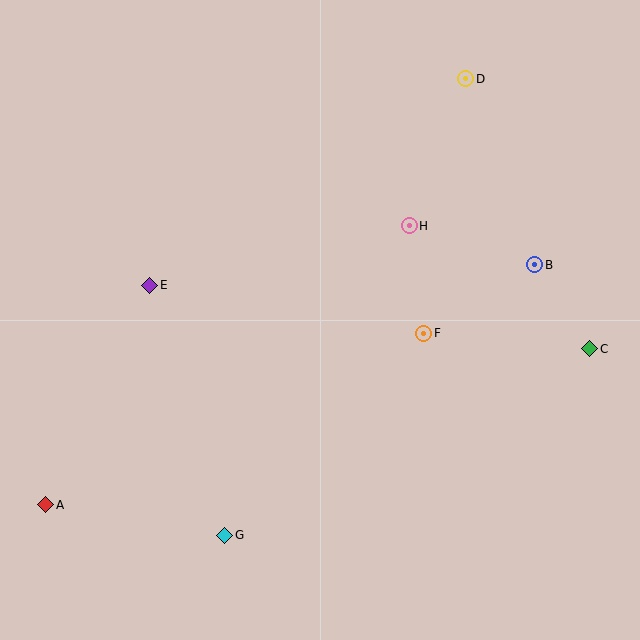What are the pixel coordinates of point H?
Point H is at (409, 226).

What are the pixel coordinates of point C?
Point C is at (590, 349).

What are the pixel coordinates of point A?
Point A is at (46, 505).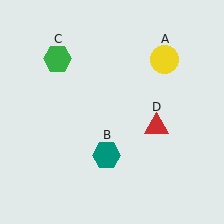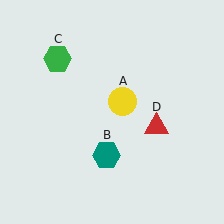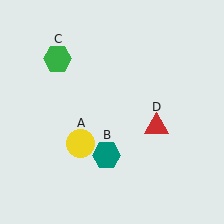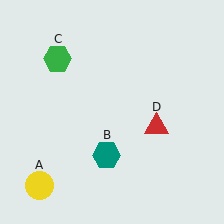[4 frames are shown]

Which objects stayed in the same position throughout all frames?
Teal hexagon (object B) and green hexagon (object C) and red triangle (object D) remained stationary.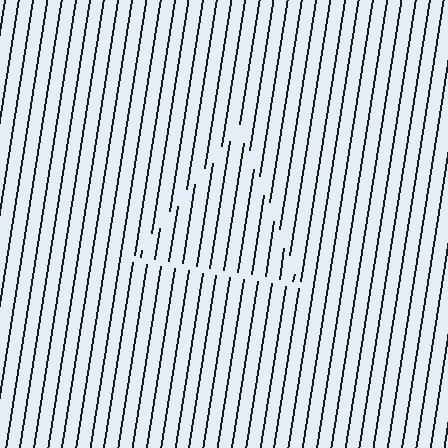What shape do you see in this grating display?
An illusory triangle. The interior of the shape contains the same grating, shifted by half a period — the contour is defined by the phase discontinuity where line-ends from the inner and outer gratings abut.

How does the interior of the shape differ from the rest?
The interior of the shape contains the same grating, shifted by half a period — the contour is defined by the phase discontinuity where line-ends from the inner and outer gratings abut.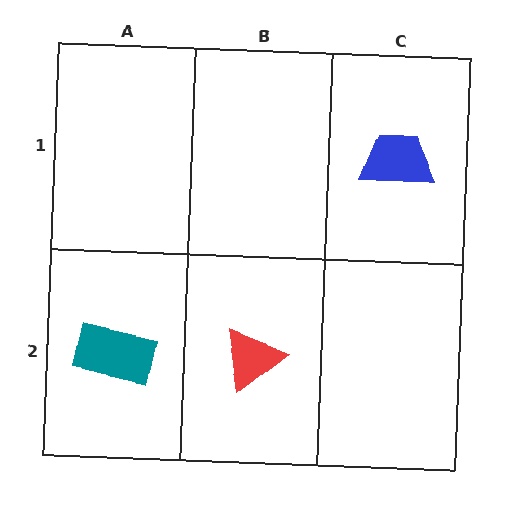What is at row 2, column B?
A red triangle.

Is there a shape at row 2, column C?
No, that cell is empty.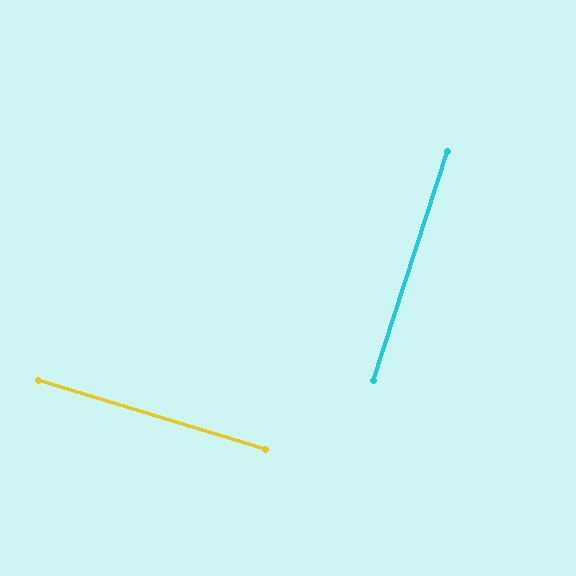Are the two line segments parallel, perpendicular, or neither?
Perpendicular — they meet at approximately 89°.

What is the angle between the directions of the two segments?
Approximately 89 degrees.